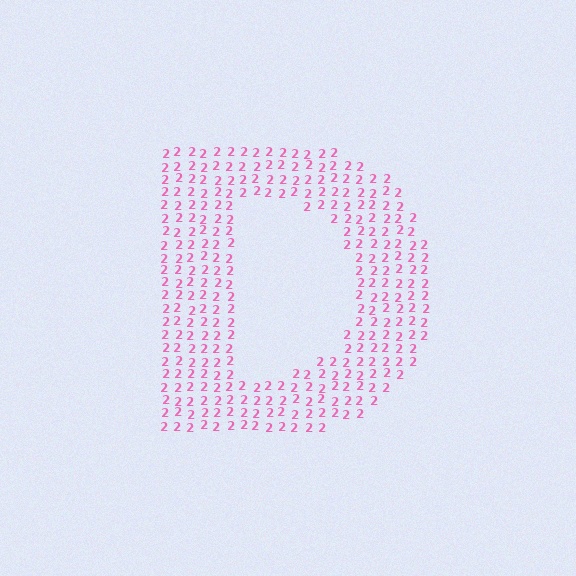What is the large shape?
The large shape is the letter D.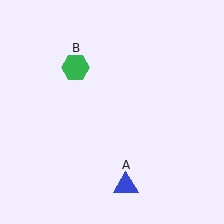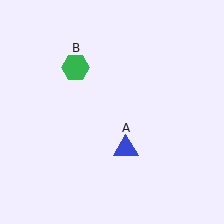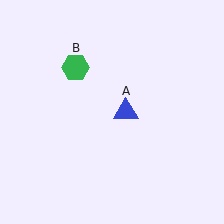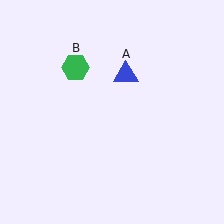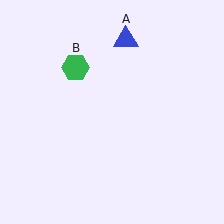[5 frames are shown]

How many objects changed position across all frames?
1 object changed position: blue triangle (object A).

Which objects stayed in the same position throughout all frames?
Green hexagon (object B) remained stationary.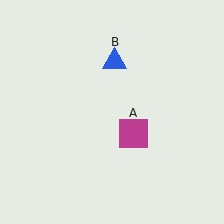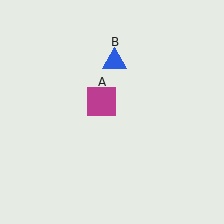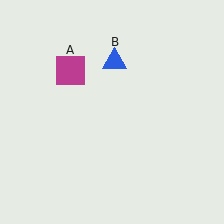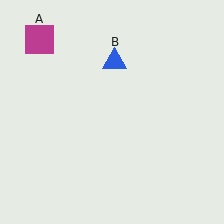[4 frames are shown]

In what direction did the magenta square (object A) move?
The magenta square (object A) moved up and to the left.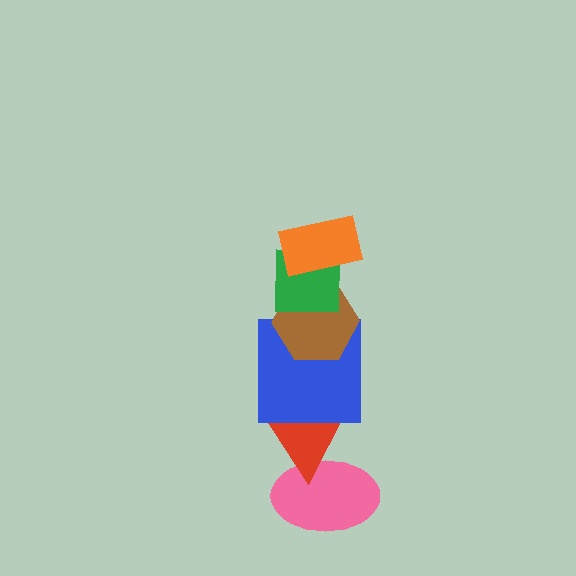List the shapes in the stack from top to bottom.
From top to bottom: the orange rectangle, the green square, the brown hexagon, the blue square, the red triangle, the pink ellipse.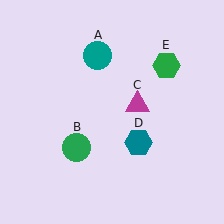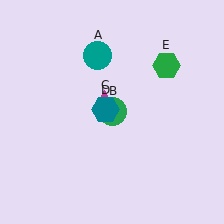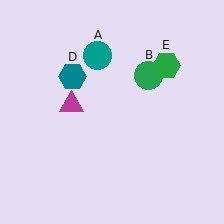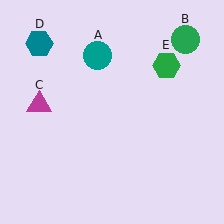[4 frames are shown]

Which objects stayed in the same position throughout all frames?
Teal circle (object A) and green hexagon (object E) remained stationary.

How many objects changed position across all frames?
3 objects changed position: green circle (object B), magenta triangle (object C), teal hexagon (object D).